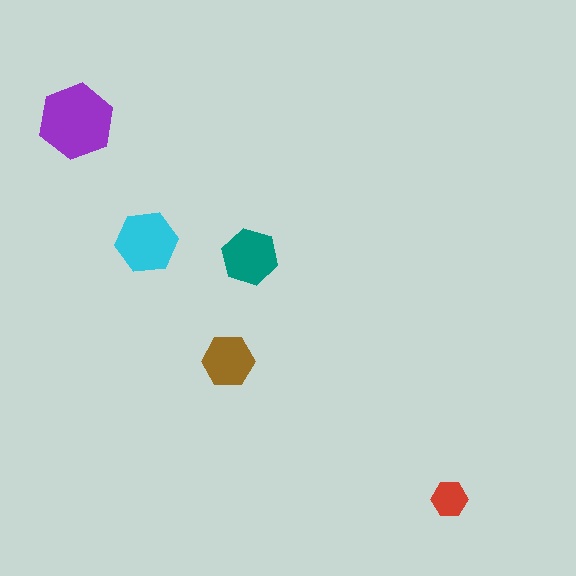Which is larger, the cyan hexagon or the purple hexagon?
The purple one.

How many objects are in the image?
There are 5 objects in the image.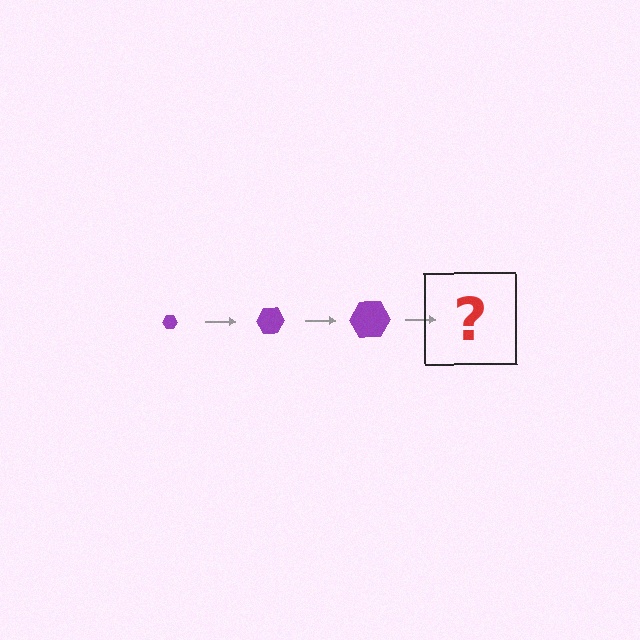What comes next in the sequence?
The next element should be a purple hexagon, larger than the previous one.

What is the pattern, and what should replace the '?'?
The pattern is that the hexagon gets progressively larger each step. The '?' should be a purple hexagon, larger than the previous one.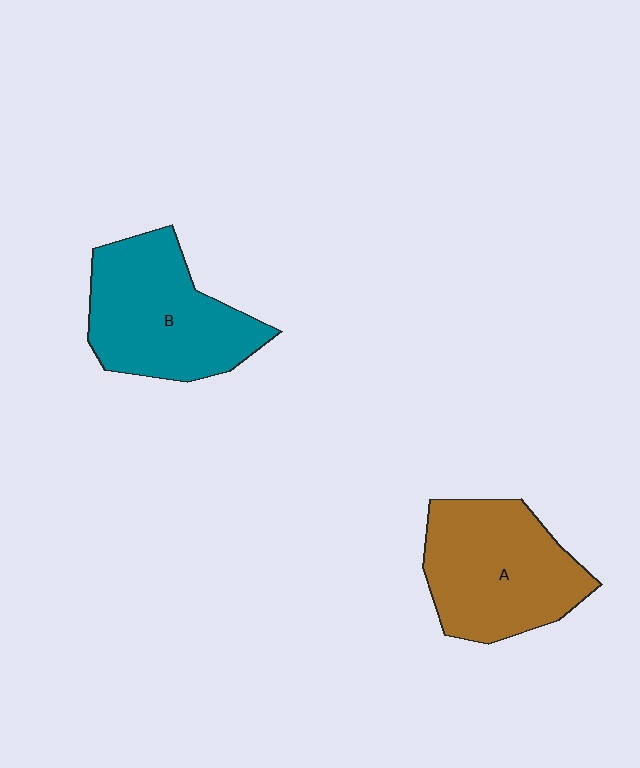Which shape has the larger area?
Shape A (brown).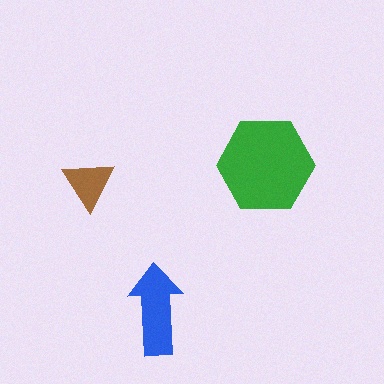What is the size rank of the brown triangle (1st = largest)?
3rd.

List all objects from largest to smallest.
The green hexagon, the blue arrow, the brown triangle.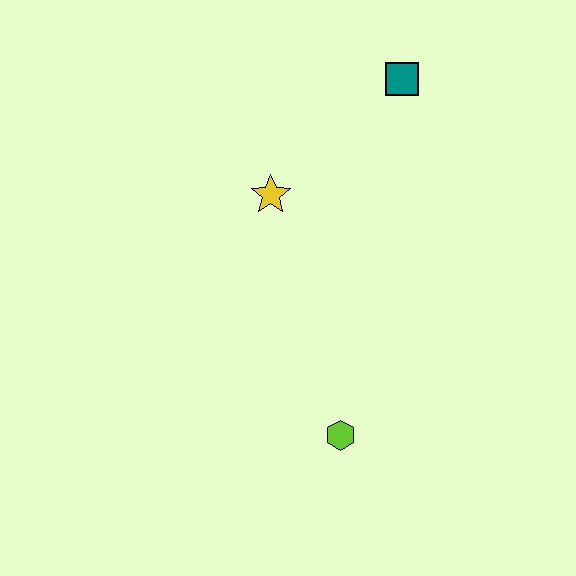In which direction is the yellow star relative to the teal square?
The yellow star is to the left of the teal square.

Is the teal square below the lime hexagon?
No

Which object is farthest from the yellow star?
The lime hexagon is farthest from the yellow star.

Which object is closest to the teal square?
The yellow star is closest to the teal square.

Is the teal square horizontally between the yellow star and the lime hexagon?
No